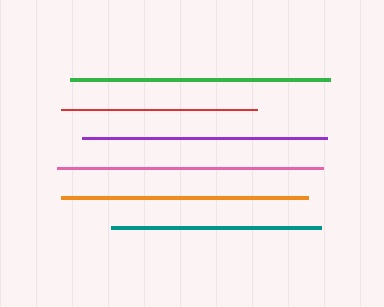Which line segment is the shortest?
The red line is the shortest at approximately 196 pixels.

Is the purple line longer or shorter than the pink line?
The pink line is longer than the purple line.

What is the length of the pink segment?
The pink segment is approximately 266 pixels long.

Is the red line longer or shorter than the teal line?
The teal line is longer than the red line.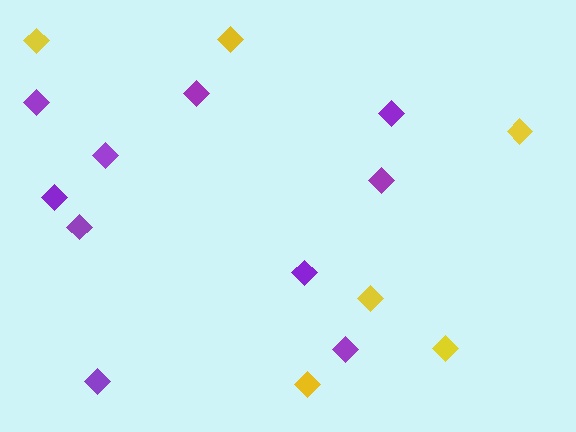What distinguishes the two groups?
There are 2 groups: one group of yellow diamonds (6) and one group of purple diamonds (10).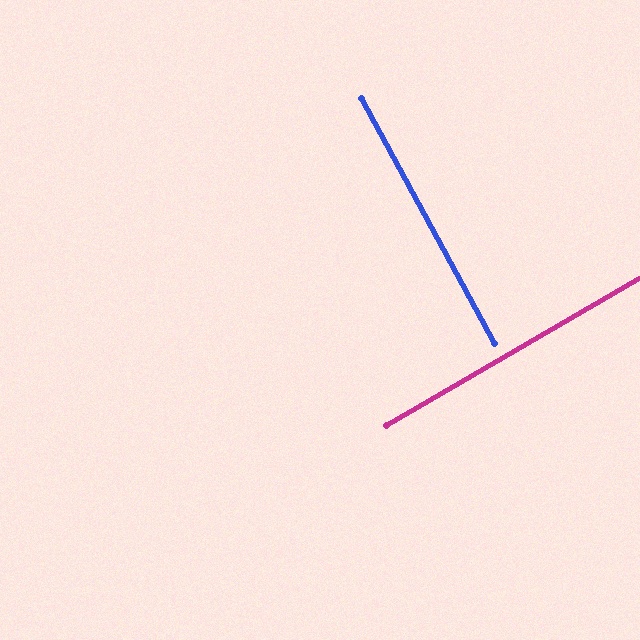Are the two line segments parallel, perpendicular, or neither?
Perpendicular — they meet at approximately 88°.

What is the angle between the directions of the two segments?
Approximately 88 degrees.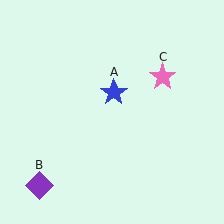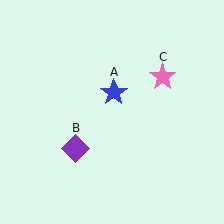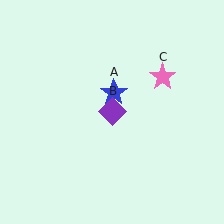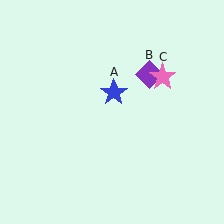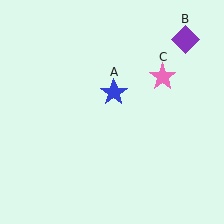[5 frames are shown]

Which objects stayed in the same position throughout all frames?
Blue star (object A) and pink star (object C) remained stationary.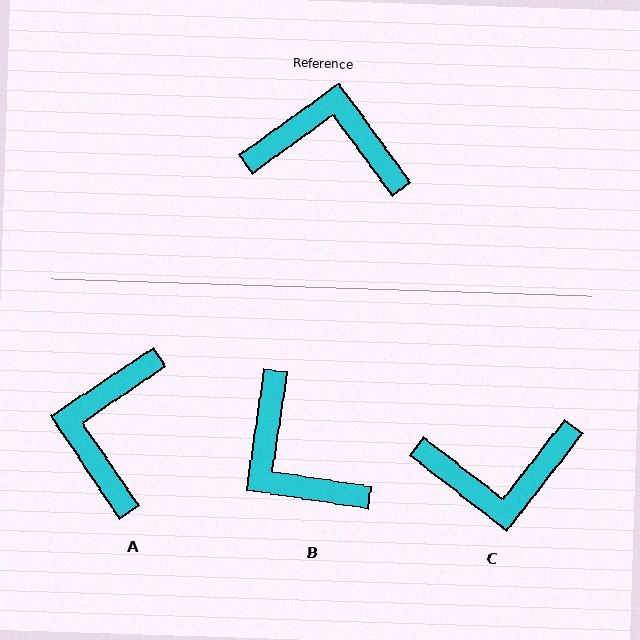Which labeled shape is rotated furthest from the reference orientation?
C, about 164 degrees away.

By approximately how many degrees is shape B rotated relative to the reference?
Approximately 136 degrees counter-clockwise.